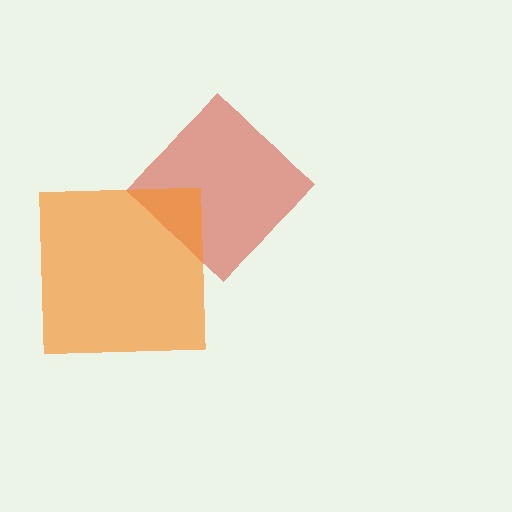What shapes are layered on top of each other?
The layered shapes are: a red diamond, an orange square.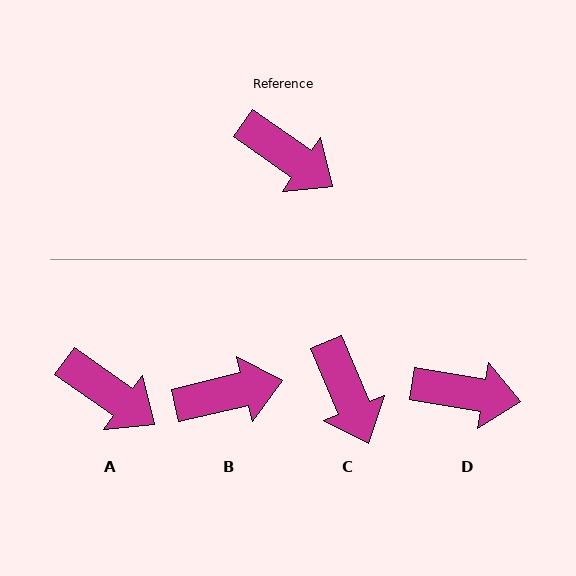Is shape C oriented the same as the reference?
No, it is off by about 32 degrees.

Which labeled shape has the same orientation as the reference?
A.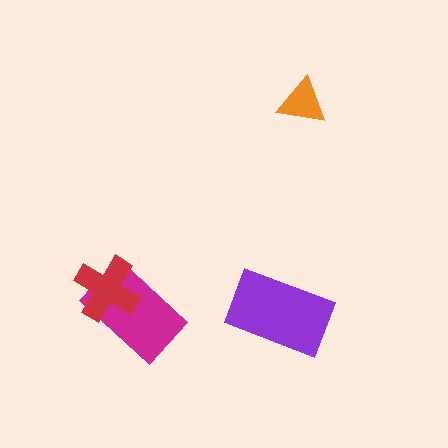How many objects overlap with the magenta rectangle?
1 object overlaps with the magenta rectangle.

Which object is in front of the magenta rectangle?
The red cross is in front of the magenta rectangle.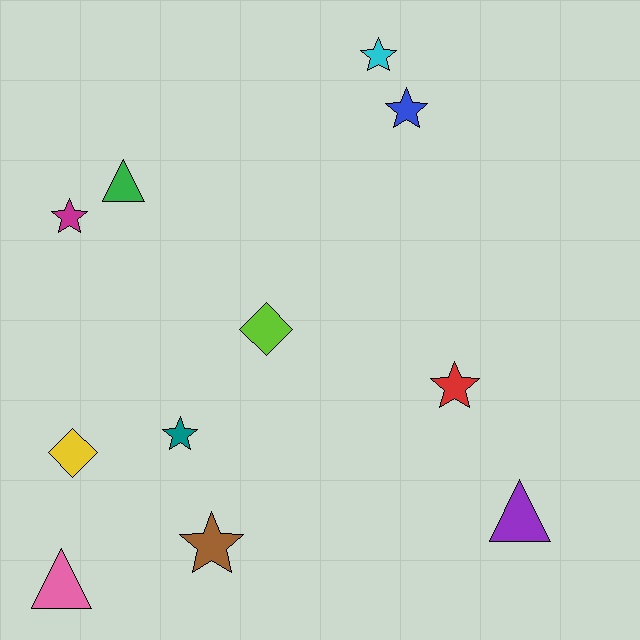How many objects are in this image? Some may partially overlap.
There are 11 objects.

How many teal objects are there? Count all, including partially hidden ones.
There is 1 teal object.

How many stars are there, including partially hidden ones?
There are 6 stars.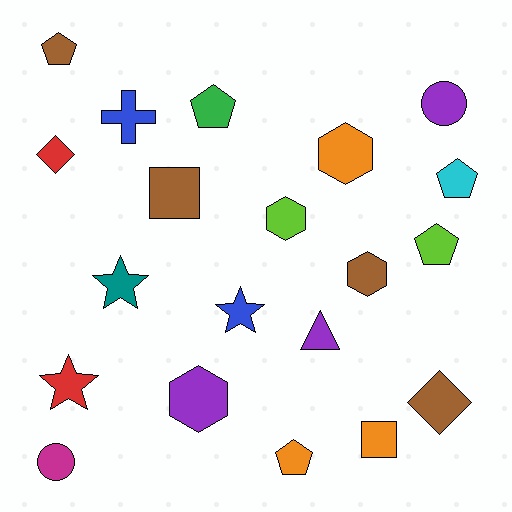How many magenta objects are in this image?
There is 1 magenta object.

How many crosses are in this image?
There is 1 cross.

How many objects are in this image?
There are 20 objects.